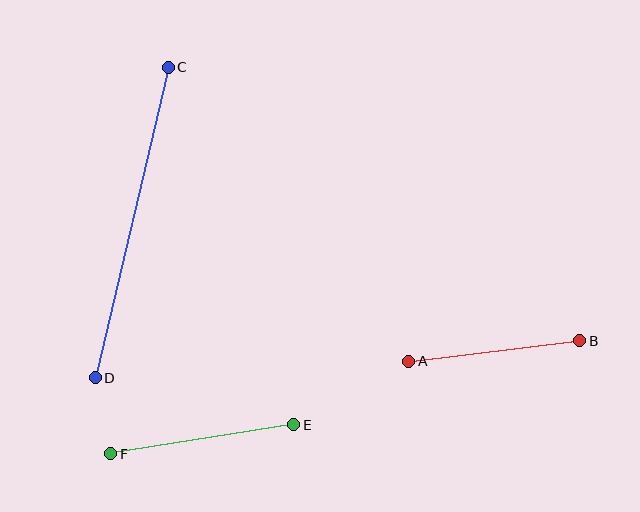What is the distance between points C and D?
The distance is approximately 319 pixels.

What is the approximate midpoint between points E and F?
The midpoint is at approximately (202, 439) pixels.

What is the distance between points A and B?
The distance is approximately 172 pixels.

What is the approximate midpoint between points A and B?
The midpoint is at approximately (494, 351) pixels.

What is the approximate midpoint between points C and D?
The midpoint is at approximately (132, 222) pixels.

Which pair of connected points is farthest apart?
Points C and D are farthest apart.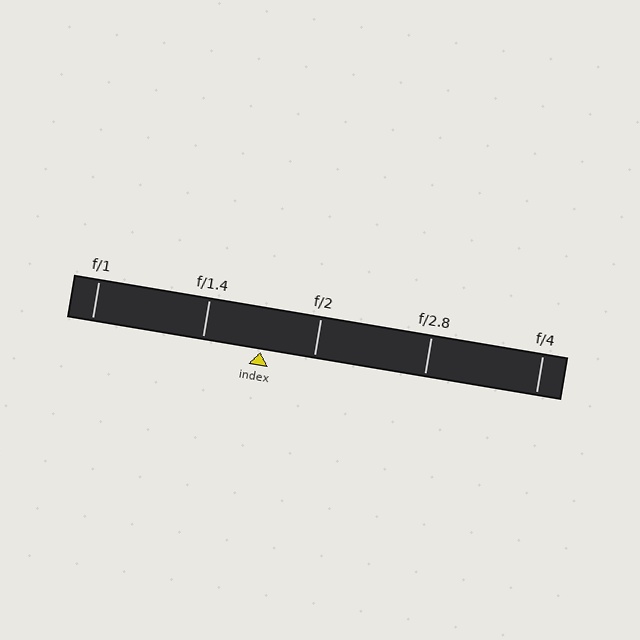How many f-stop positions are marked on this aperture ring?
There are 5 f-stop positions marked.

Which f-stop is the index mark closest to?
The index mark is closest to f/2.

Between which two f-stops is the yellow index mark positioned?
The index mark is between f/1.4 and f/2.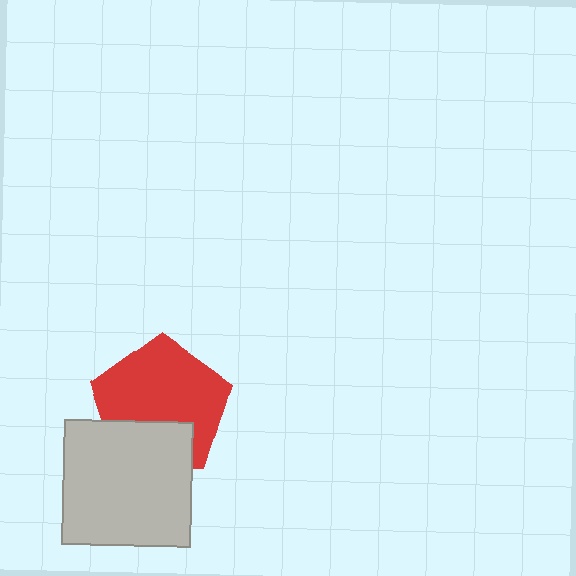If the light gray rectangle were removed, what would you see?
You would see the complete red pentagon.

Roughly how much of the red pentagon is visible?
Most of it is visible (roughly 69%).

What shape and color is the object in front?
The object in front is a light gray rectangle.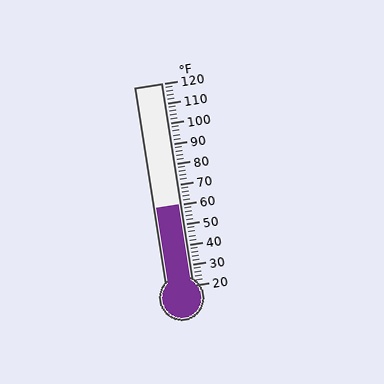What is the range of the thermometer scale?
The thermometer scale ranges from 20°F to 120°F.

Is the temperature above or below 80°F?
The temperature is below 80°F.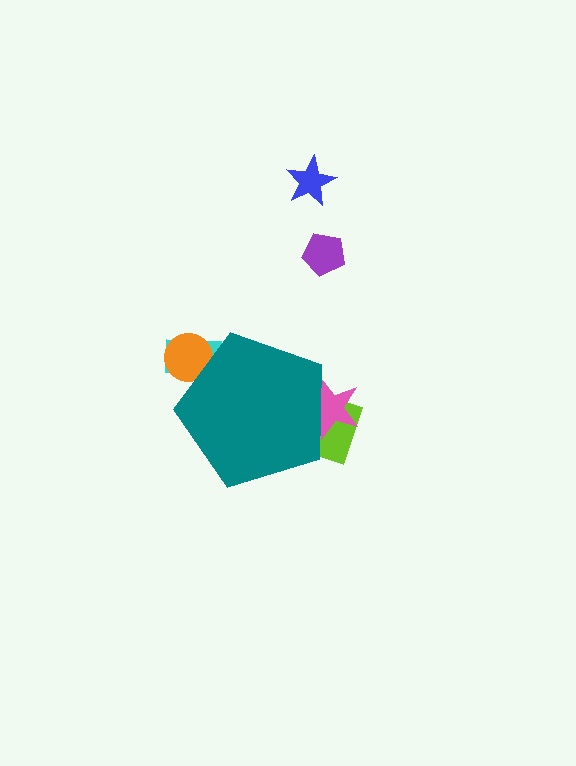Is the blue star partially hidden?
No, the blue star is fully visible.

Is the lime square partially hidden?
Yes, the lime square is partially hidden behind the teal pentagon.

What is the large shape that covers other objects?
A teal pentagon.